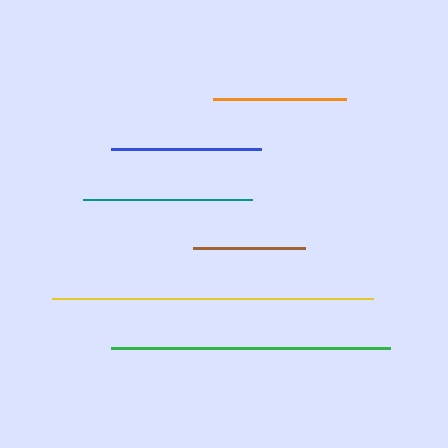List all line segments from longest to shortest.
From longest to shortest: yellow, green, teal, blue, orange, brown.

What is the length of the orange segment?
The orange segment is approximately 133 pixels long.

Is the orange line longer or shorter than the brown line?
The orange line is longer than the brown line.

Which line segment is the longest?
The yellow line is the longest at approximately 322 pixels.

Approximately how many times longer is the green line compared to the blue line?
The green line is approximately 1.8 times the length of the blue line.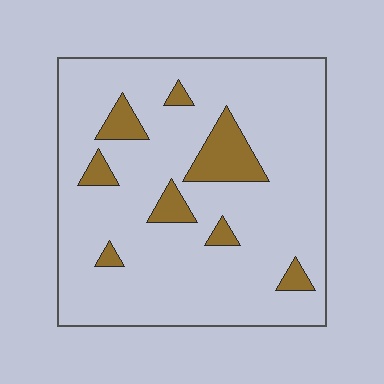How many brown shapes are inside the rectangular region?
8.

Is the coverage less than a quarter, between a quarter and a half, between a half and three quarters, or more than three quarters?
Less than a quarter.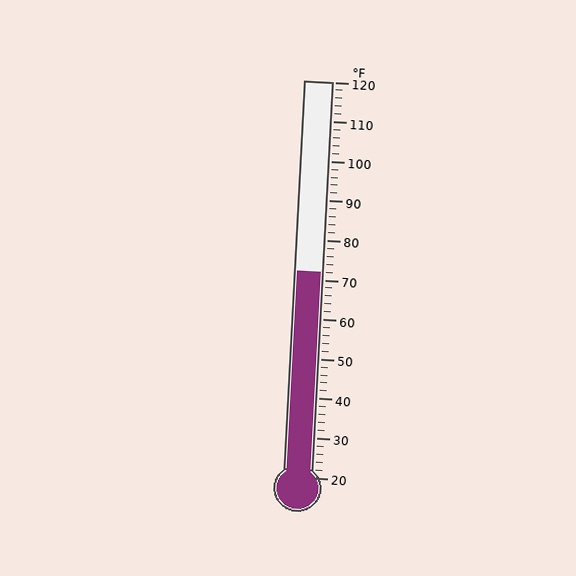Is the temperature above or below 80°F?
The temperature is below 80°F.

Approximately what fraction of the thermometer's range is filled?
The thermometer is filled to approximately 50% of its range.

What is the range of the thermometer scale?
The thermometer scale ranges from 20°F to 120°F.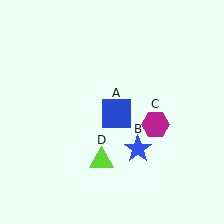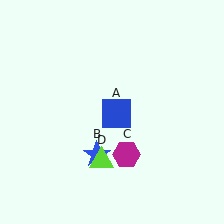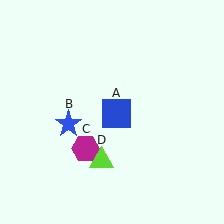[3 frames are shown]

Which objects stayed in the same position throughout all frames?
Blue square (object A) and lime triangle (object D) remained stationary.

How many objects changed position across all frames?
2 objects changed position: blue star (object B), magenta hexagon (object C).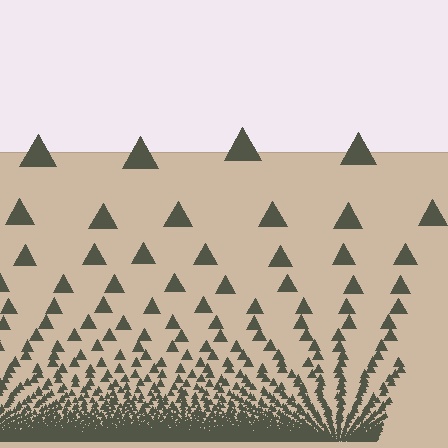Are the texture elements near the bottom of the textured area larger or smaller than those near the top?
Smaller. The gradient is inverted — elements near the bottom are smaller and denser.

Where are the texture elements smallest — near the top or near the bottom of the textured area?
Near the bottom.